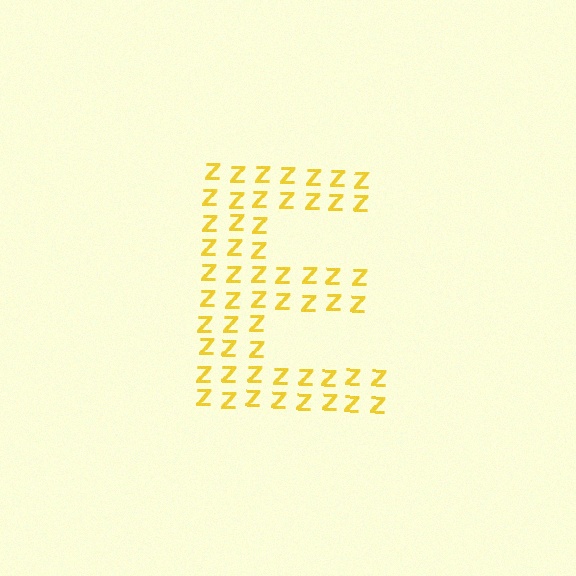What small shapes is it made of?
It is made of small letter Z's.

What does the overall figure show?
The overall figure shows the letter E.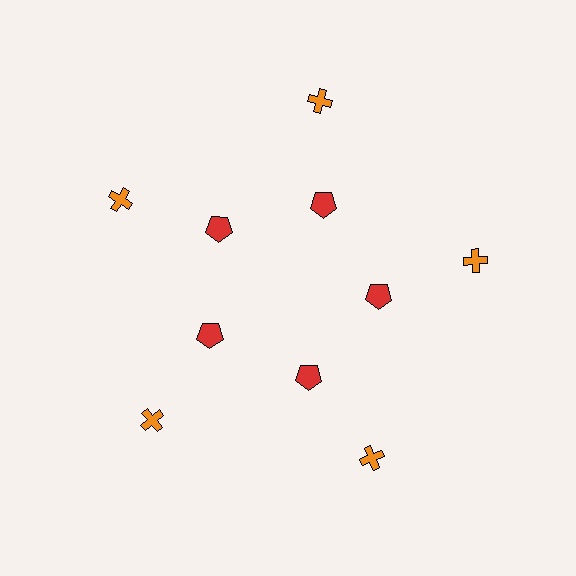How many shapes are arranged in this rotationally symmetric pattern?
There are 10 shapes, arranged in 5 groups of 2.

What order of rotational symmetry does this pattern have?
This pattern has 5-fold rotational symmetry.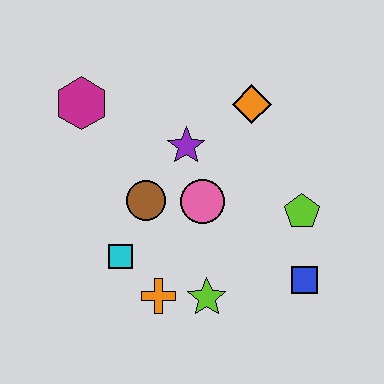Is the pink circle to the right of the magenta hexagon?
Yes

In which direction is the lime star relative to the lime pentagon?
The lime star is to the left of the lime pentagon.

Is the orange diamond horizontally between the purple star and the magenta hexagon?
No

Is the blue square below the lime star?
No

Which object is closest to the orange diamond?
The purple star is closest to the orange diamond.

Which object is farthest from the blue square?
The magenta hexagon is farthest from the blue square.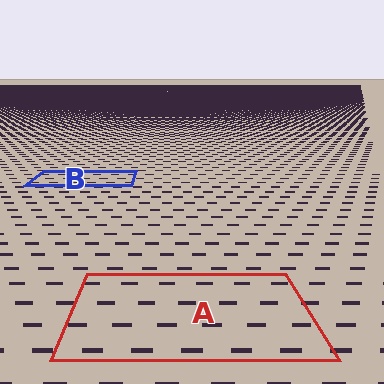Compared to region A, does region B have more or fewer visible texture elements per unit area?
Region B has more texture elements per unit area — they are packed more densely because it is farther away.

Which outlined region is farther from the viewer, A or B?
Region B is farther from the viewer — the texture elements inside it appear smaller and more densely packed.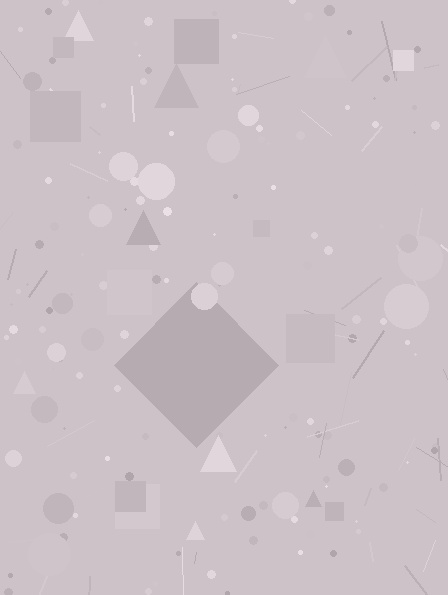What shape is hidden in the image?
A diamond is hidden in the image.